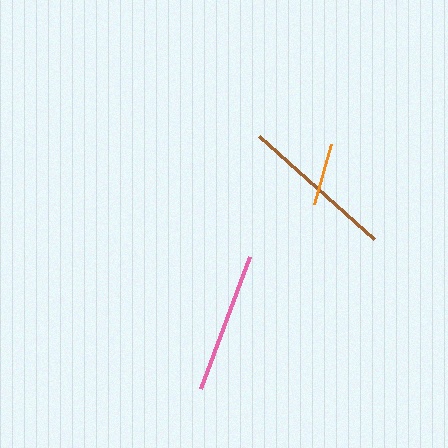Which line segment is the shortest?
The orange line is the shortest at approximately 62 pixels.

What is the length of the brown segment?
The brown segment is approximately 154 pixels long.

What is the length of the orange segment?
The orange segment is approximately 62 pixels long.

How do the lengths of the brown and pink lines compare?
The brown and pink lines are approximately the same length.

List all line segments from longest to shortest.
From longest to shortest: brown, pink, orange.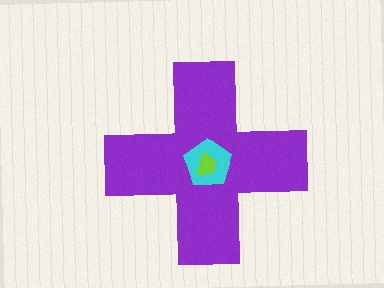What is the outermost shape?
The purple cross.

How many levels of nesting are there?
3.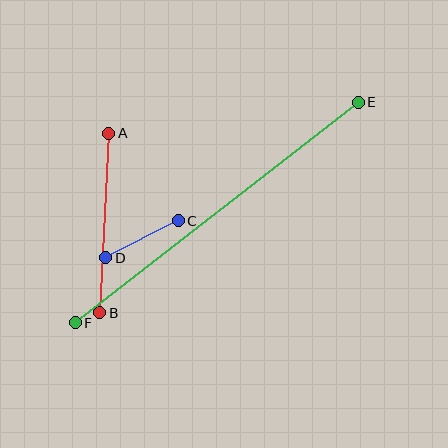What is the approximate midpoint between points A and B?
The midpoint is at approximately (104, 223) pixels.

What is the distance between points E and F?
The distance is approximately 358 pixels.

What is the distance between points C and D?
The distance is approximately 82 pixels.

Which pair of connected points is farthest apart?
Points E and F are farthest apart.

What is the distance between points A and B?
The distance is approximately 180 pixels.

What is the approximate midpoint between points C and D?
The midpoint is at approximately (142, 239) pixels.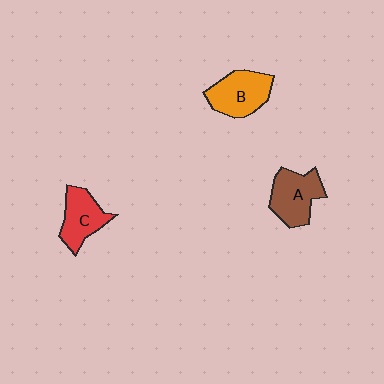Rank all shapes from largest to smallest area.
From largest to smallest: B (orange), A (brown), C (red).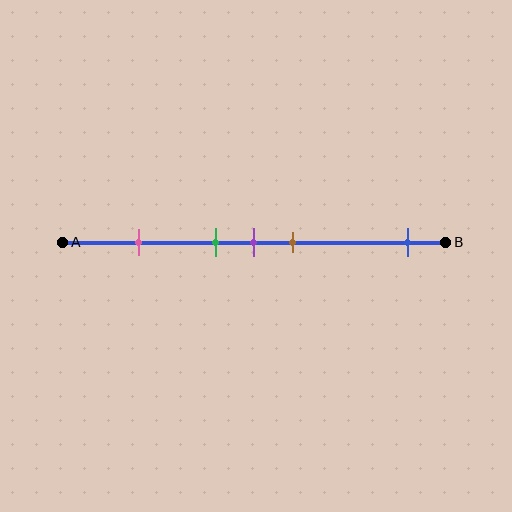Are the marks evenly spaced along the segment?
No, the marks are not evenly spaced.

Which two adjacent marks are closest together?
The green and purple marks are the closest adjacent pair.